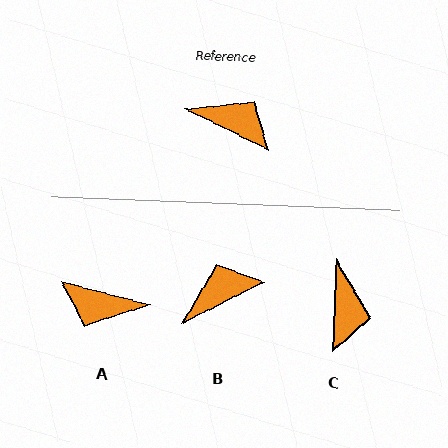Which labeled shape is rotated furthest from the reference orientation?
A, about 168 degrees away.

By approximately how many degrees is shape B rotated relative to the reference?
Approximately 53 degrees counter-clockwise.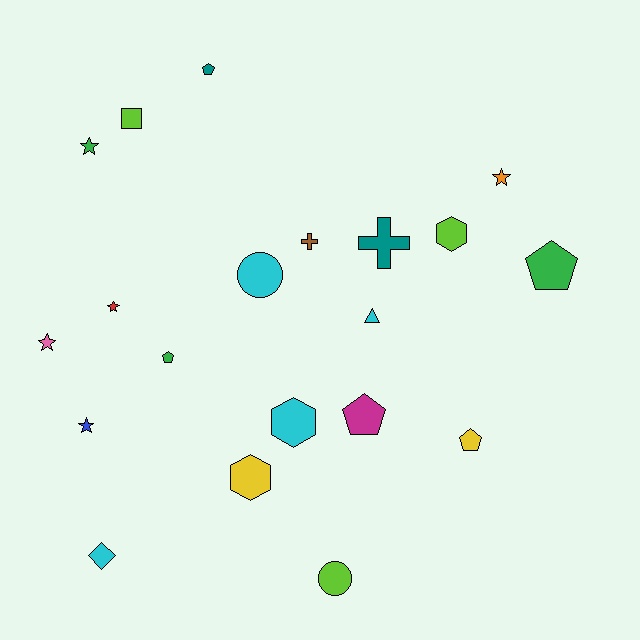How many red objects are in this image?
There is 1 red object.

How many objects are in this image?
There are 20 objects.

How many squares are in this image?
There is 1 square.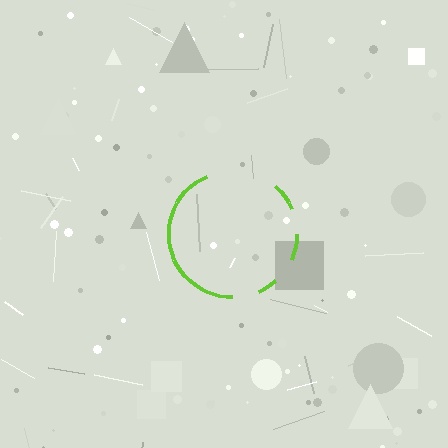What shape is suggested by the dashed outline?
The dashed outline suggests a circle.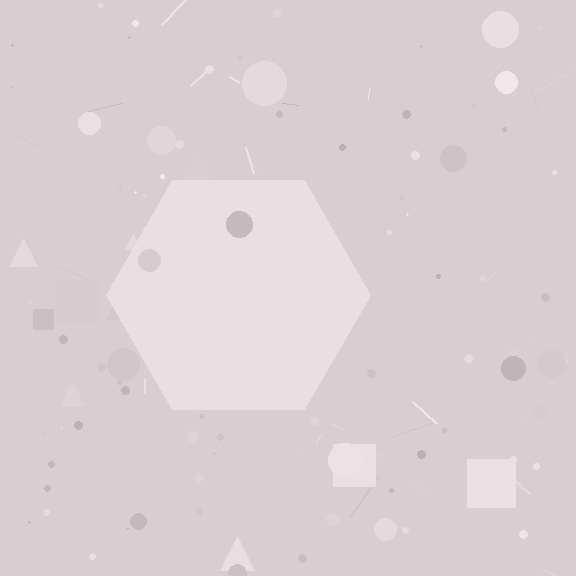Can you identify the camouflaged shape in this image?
The camouflaged shape is a hexagon.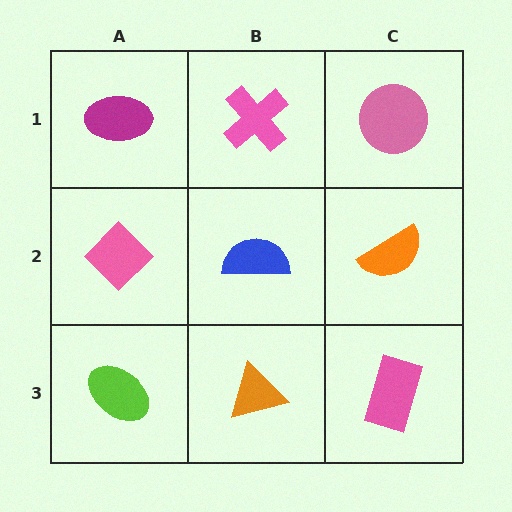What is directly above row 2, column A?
A magenta ellipse.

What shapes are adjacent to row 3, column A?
A pink diamond (row 2, column A), an orange triangle (row 3, column B).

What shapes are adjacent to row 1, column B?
A blue semicircle (row 2, column B), a magenta ellipse (row 1, column A), a pink circle (row 1, column C).